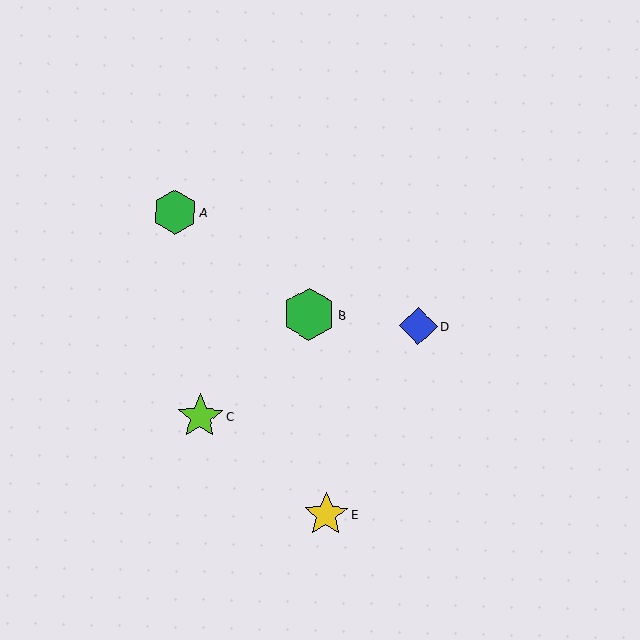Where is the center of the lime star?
The center of the lime star is at (200, 417).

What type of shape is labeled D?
Shape D is a blue diamond.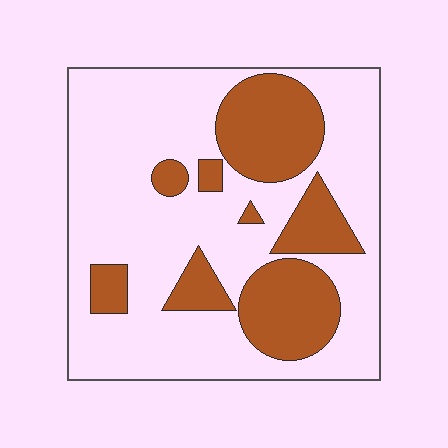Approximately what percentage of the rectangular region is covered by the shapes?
Approximately 30%.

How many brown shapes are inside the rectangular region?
8.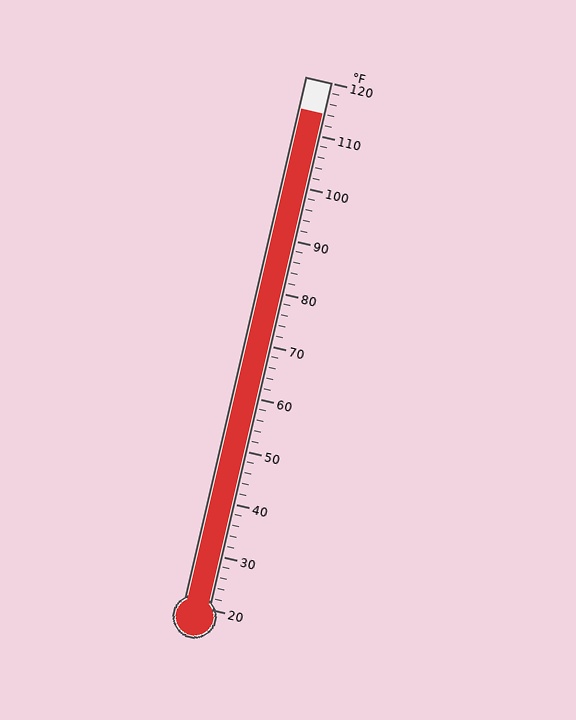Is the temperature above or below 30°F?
The temperature is above 30°F.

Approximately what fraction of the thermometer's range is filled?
The thermometer is filled to approximately 95% of its range.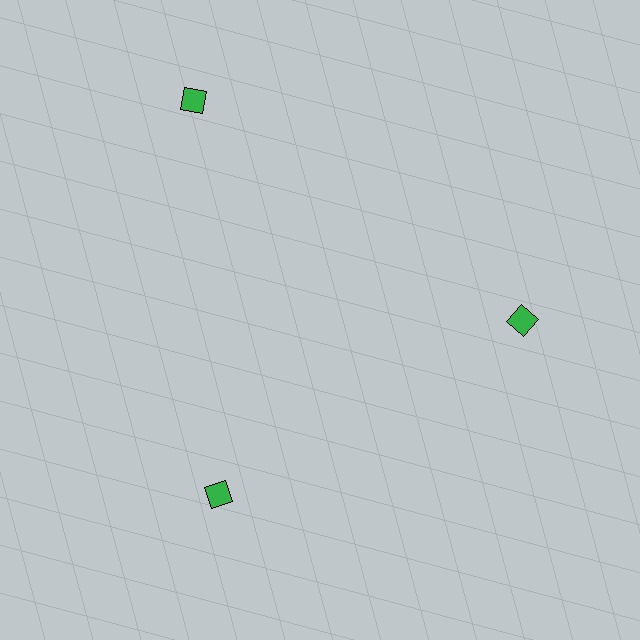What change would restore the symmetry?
The symmetry would be restored by moving it inward, back onto the ring so that all 3 squares sit at equal angles and equal distance from the center.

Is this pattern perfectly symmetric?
No. The 3 green squares are arranged in a ring, but one element near the 11 o'clock position is pushed outward from the center, breaking the 3-fold rotational symmetry.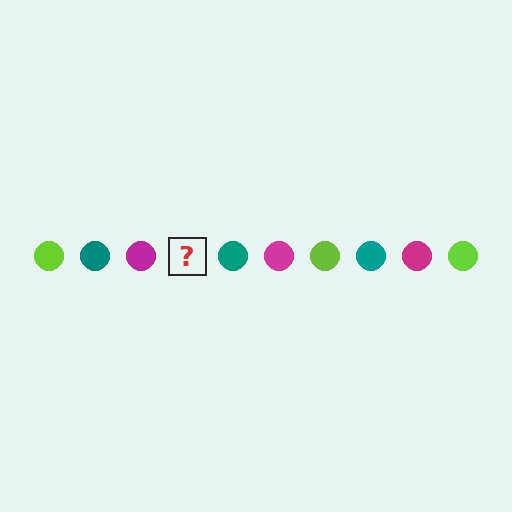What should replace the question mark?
The question mark should be replaced with a lime circle.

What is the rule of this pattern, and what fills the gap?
The rule is that the pattern cycles through lime, teal, magenta circles. The gap should be filled with a lime circle.